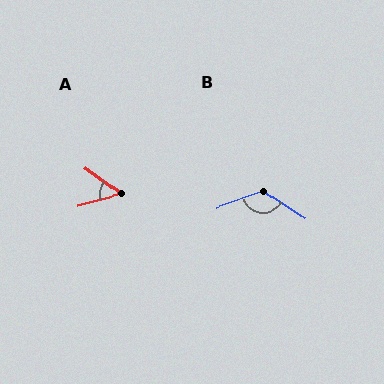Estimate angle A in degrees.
Approximately 50 degrees.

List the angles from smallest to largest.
A (50°), B (126°).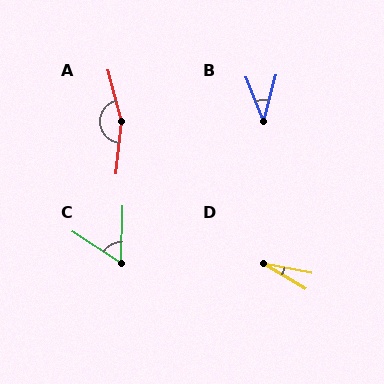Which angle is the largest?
A, at approximately 159 degrees.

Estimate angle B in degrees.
Approximately 36 degrees.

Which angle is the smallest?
D, at approximately 20 degrees.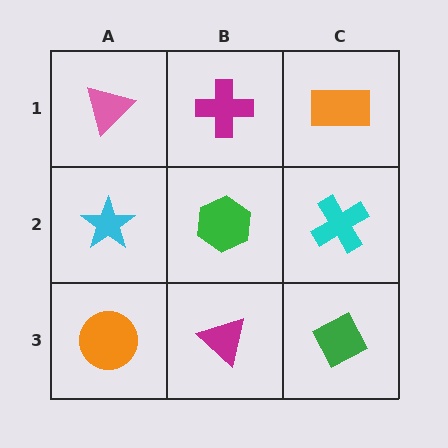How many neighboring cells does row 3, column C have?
2.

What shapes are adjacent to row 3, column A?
A cyan star (row 2, column A), a magenta triangle (row 3, column B).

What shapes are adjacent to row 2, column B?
A magenta cross (row 1, column B), a magenta triangle (row 3, column B), a cyan star (row 2, column A), a cyan cross (row 2, column C).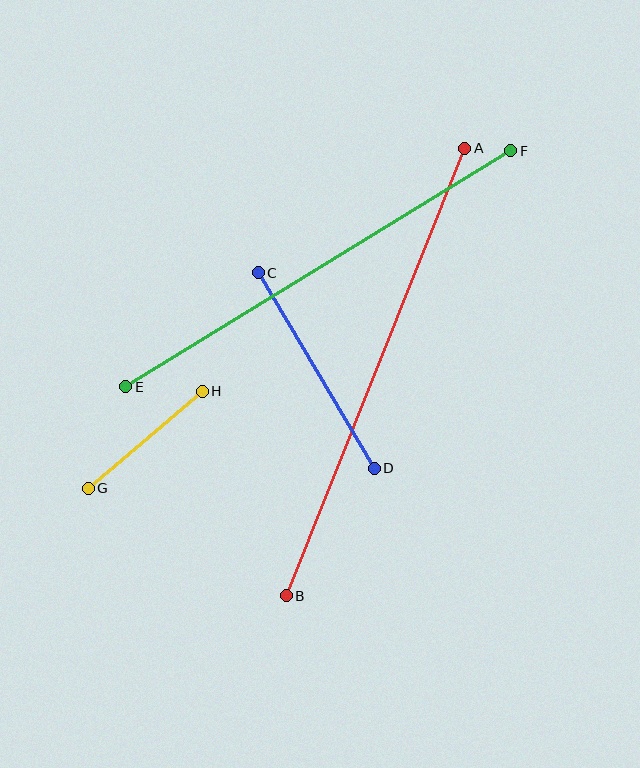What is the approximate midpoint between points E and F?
The midpoint is at approximately (318, 269) pixels.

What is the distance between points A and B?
The distance is approximately 482 pixels.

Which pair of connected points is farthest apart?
Points A and B are farthest apart.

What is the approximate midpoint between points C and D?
The midpoint is at approximately (316, 370) pixels.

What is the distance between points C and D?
The distance is approximately 227 pixels.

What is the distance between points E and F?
The distance is approximately 452 pixels.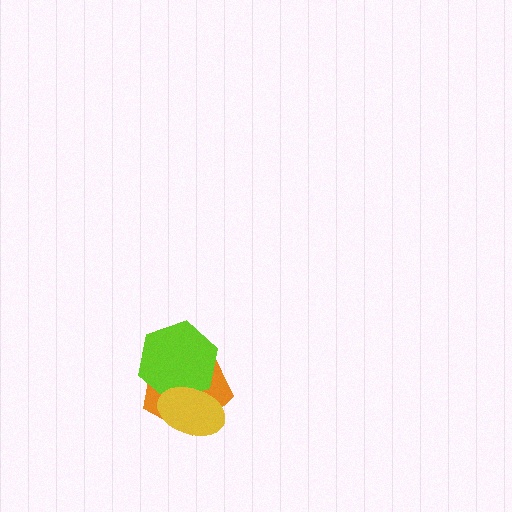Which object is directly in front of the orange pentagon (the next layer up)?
The lime hexagon is directly in front of the orange pentagon.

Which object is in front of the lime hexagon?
The yellow ellipse is in front of the lime hexagon.